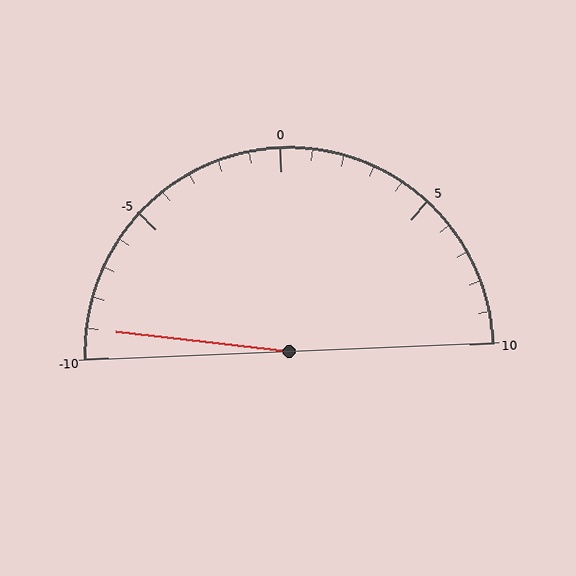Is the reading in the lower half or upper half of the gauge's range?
The reading is in the lower half of the range (-10 to 10).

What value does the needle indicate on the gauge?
The needle indicates approximately -9.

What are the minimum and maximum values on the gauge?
The gauge ranges from -10 to 10.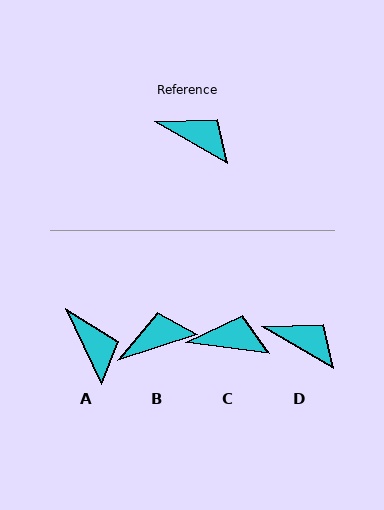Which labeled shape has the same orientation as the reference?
D.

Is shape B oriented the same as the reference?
No, it is off by about 48 degrees.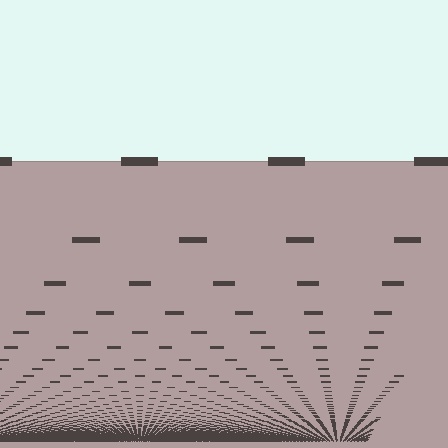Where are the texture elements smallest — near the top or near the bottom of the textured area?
Near the bottom.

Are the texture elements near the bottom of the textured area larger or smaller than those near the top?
Smaller. The gradient is inverted — elements near the bottom are smaller and denser.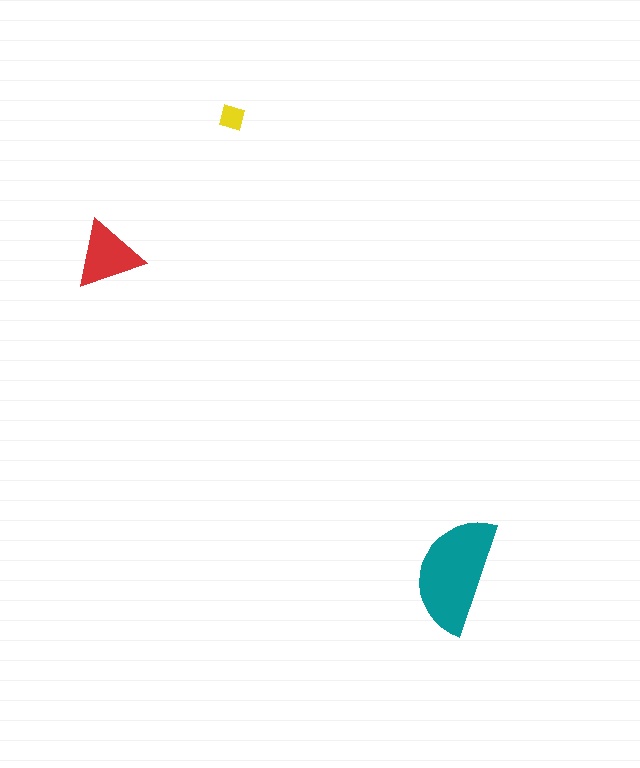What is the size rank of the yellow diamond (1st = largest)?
3rd.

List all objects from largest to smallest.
The teal semicircle, the red triangle, the yellow diamond.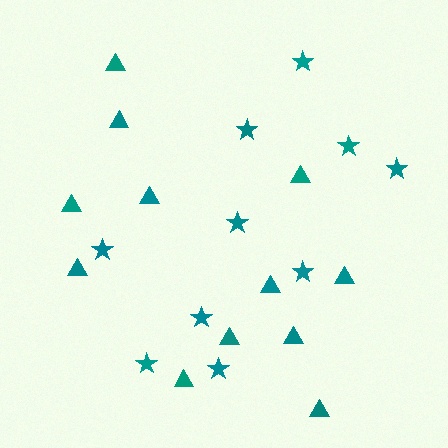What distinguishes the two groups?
There are 2 groups: one group of stars (10) and one group of triangles (12).